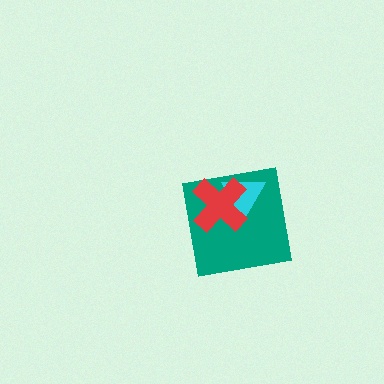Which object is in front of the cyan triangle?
The red cross is in front of the cyan triangle.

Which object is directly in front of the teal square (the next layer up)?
The cyan triangle is directly in front of the teal square.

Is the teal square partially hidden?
Yes, it is partially covered by another shape.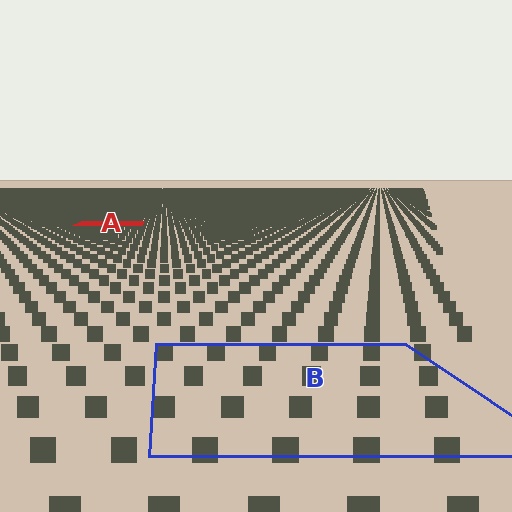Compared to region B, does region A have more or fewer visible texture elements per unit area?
Region A has more texture elements per unit area — they are packed more densely because it is farther away.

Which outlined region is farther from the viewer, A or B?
Region A is farther from the viewer — the texture elements inside it appear smaller and more densely packed.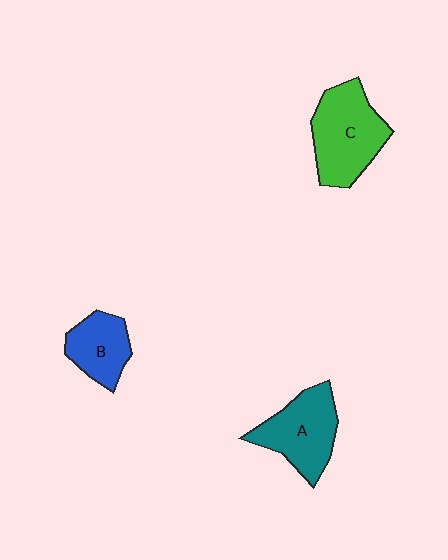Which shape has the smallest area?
Shape B (blue).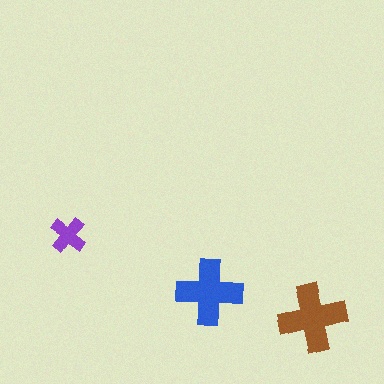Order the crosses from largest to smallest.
the brown one, the blue one, the purple one.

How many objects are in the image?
There are 3 objects in the image.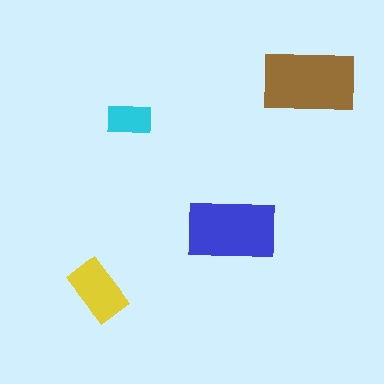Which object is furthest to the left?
The yellow rectangle is leftmost.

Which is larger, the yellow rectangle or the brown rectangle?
The brown one.